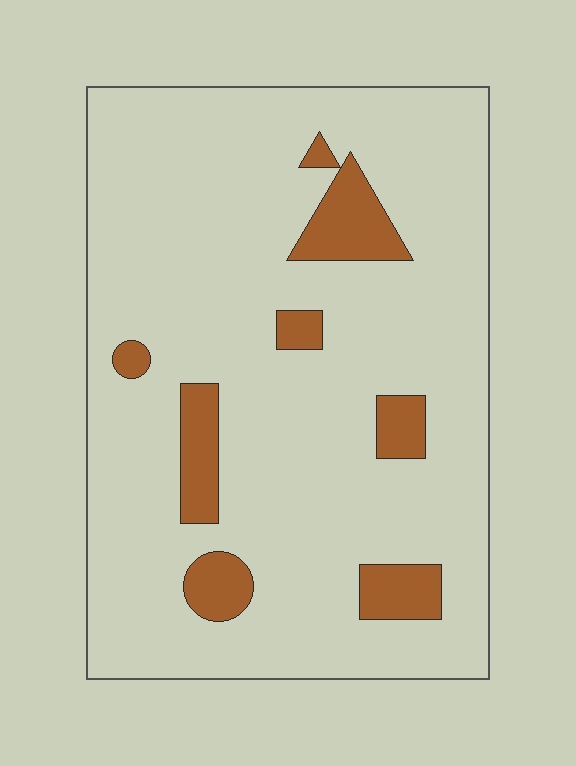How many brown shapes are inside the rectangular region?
8.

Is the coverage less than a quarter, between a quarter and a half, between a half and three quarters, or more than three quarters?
Less than a quarter.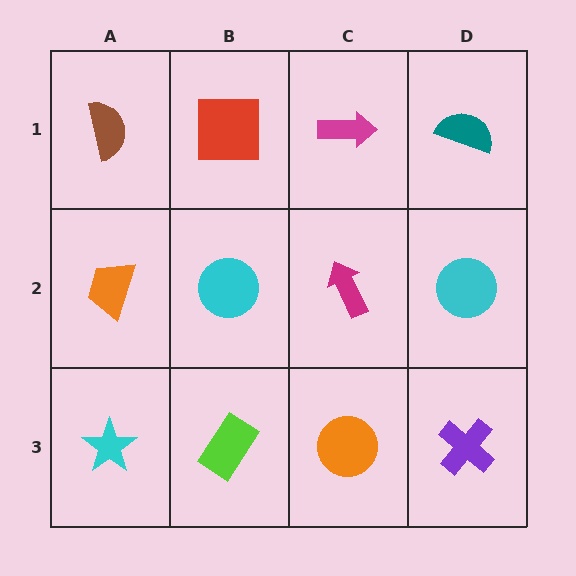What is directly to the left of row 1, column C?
A red square.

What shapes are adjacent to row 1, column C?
A magenta arrow (row 2, column C), a red square (row 1, column B), a teal semicircle (row 1, column D).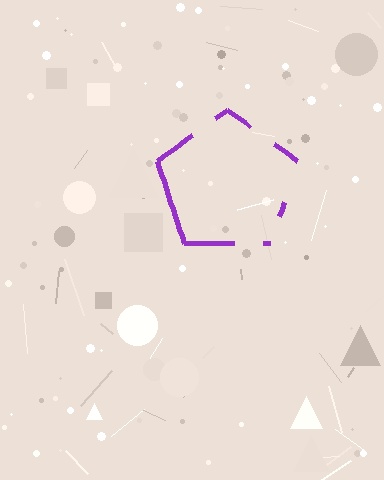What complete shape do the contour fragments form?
The contour fragments form a pentagon.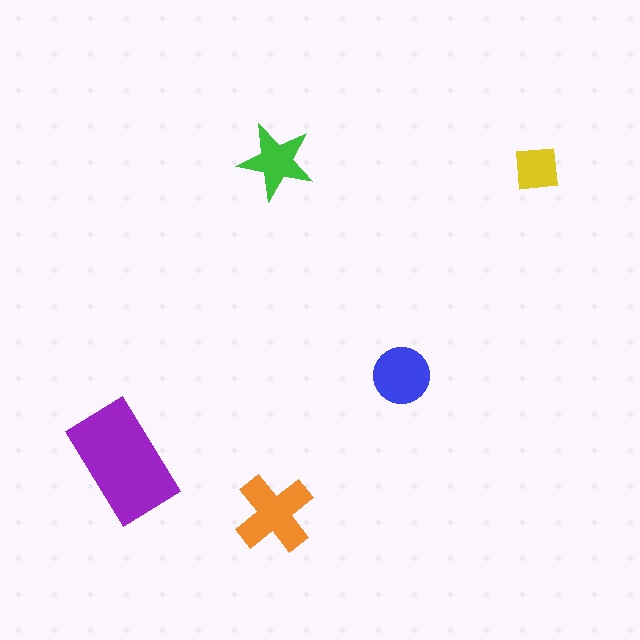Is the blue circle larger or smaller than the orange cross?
Smaller.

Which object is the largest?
The purple rectangle.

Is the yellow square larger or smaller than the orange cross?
Smaller.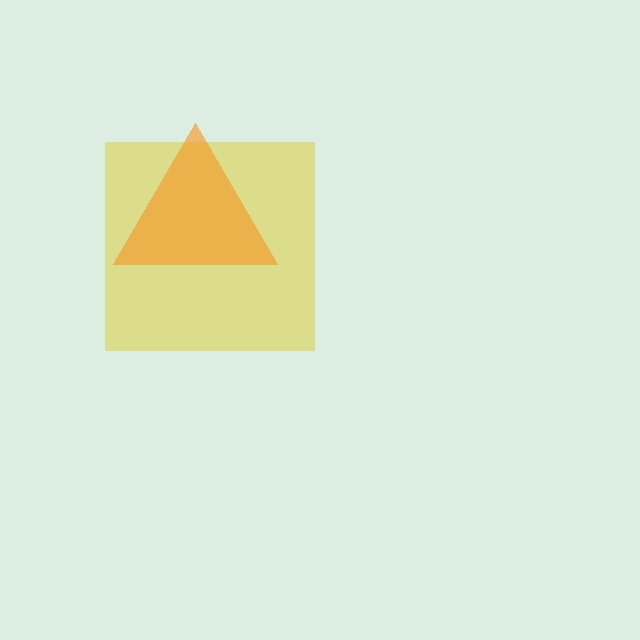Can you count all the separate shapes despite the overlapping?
Yes, there are 2 separate shapes.